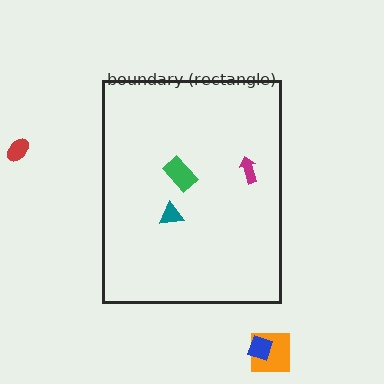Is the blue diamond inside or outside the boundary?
Outside.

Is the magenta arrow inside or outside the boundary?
Inside.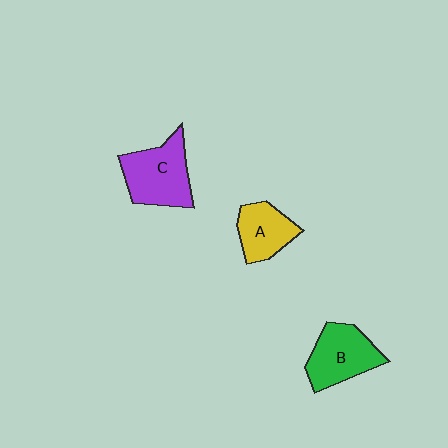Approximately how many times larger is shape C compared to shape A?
Approximately 1.5 times.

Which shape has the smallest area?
Shape A (yellow).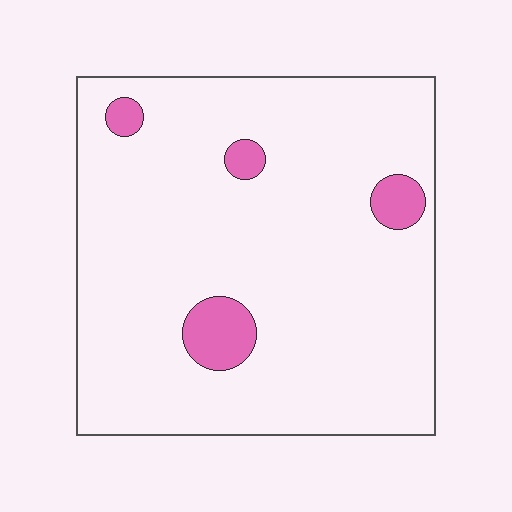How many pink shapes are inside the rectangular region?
4.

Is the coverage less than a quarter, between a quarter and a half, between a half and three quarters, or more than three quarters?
Less than a quarter.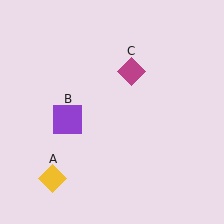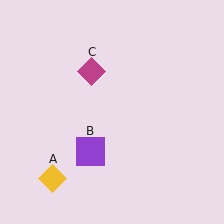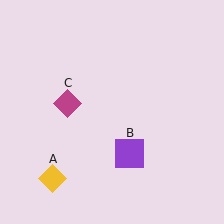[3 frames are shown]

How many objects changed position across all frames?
2 objects changed position: purple square (object B), magenta diamond (object C).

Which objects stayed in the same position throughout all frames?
Yellow diamond (object A) remained stationary.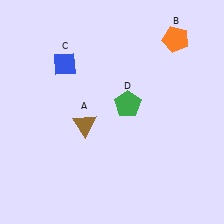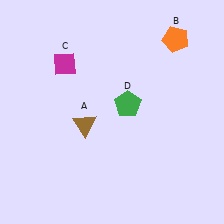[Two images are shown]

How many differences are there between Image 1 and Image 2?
There is 1 difference between the two images.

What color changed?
The diamond (C) changed from blue in Image 1 to magenta in Image 2.